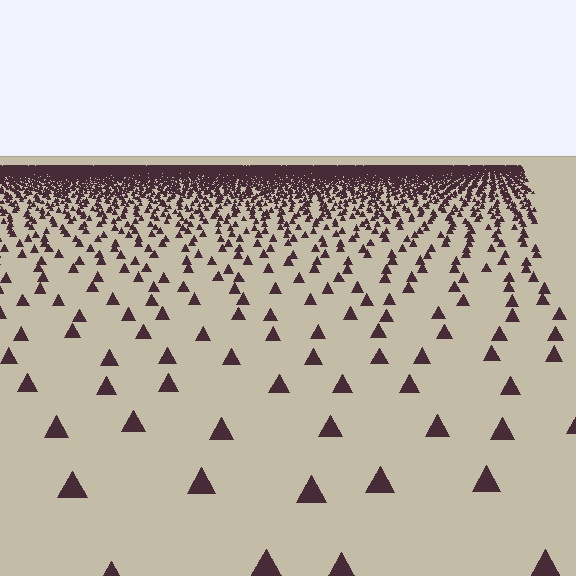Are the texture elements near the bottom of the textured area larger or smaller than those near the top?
Larger. Near the bottom, elements are closer to the viewer and appear at a bigger on-screen size.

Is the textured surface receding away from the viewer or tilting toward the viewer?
The surface is receding away from the viewer. Texture elements get smaller and denser toward the top.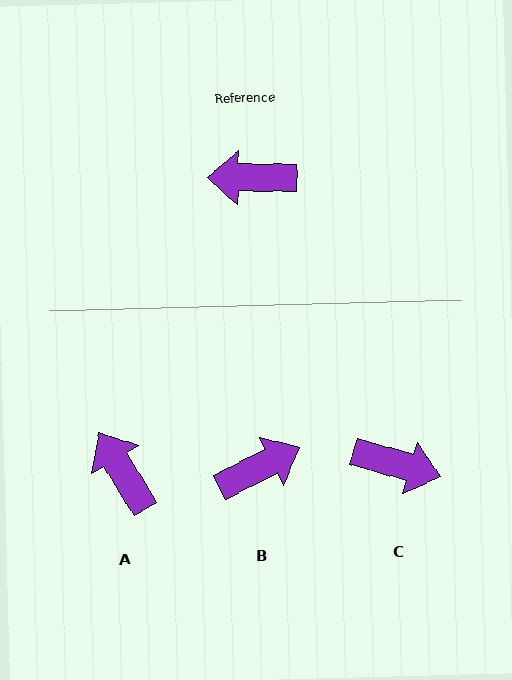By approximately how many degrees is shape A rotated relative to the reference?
Approximately 58 degrees clockwise.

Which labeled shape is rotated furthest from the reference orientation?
C, about 164 degrees away.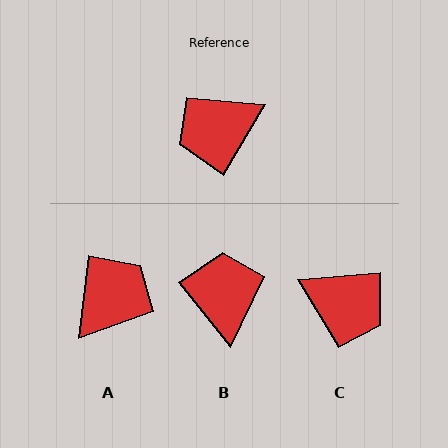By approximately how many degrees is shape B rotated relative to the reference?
Approximately 111 degrees clockwise.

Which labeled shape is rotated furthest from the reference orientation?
A, about 156 degrees away.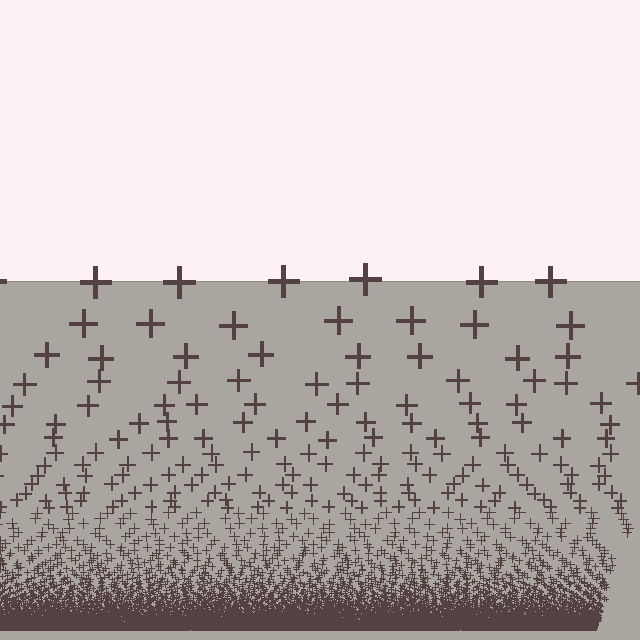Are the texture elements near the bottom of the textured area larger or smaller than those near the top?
Smaller. The gradient is inverted — elements near the bottom are smaller and denser.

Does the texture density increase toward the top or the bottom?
Density increases toward the bottom.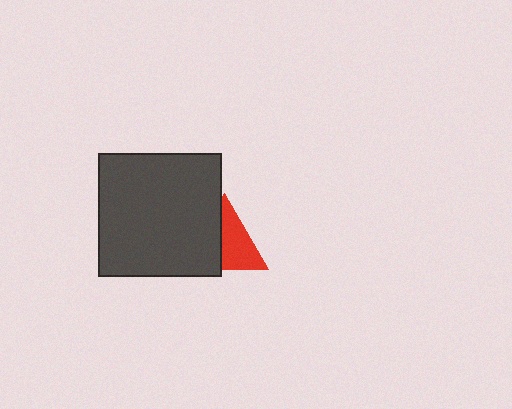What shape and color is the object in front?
The object in front is a dark gray square.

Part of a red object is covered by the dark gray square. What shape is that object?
It is a triangle.